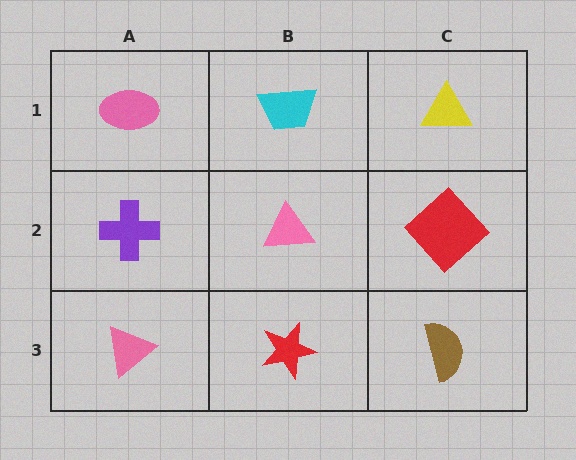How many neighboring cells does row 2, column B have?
4.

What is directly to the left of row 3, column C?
A red star.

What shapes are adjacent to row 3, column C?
A red diamond (row 2, column C), a red star (row 3, column B).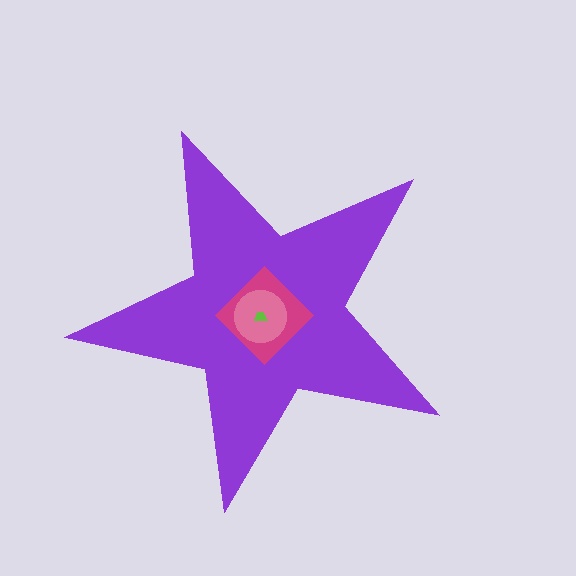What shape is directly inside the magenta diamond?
The pink circle.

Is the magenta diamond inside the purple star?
Yes.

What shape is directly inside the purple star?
The magenta diamond.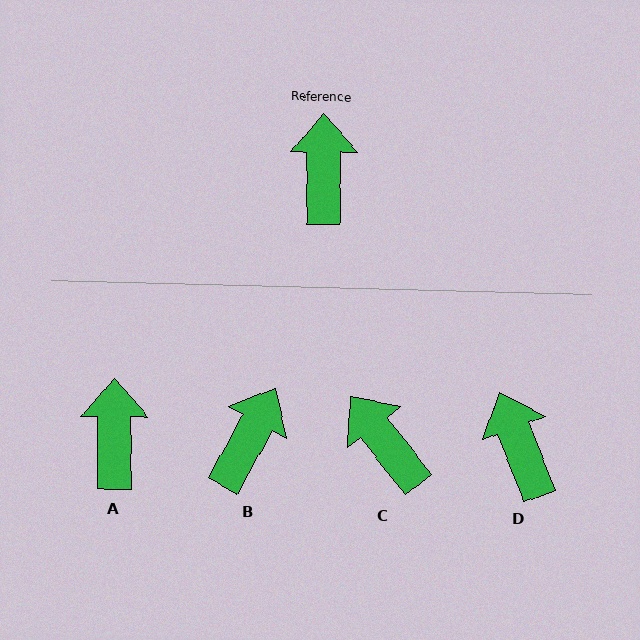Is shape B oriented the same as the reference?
No, it is off by about 28 degrees.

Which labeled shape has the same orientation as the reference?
A.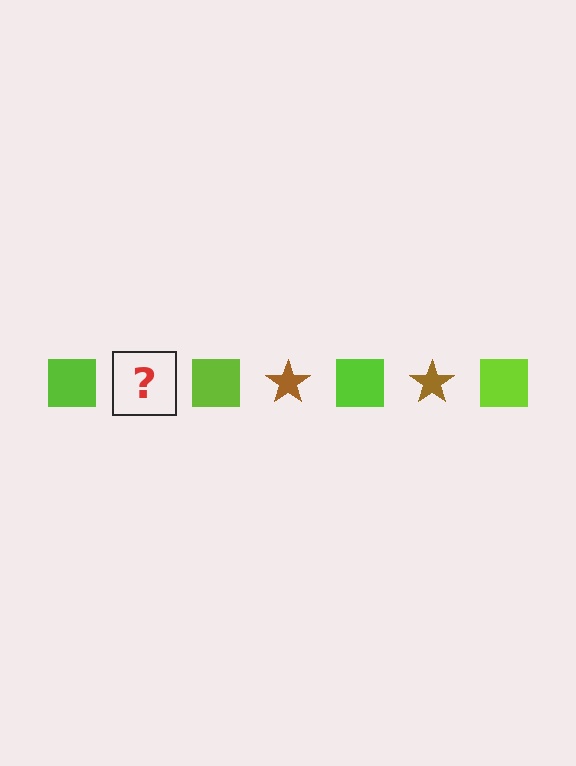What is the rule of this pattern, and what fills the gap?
The rule is that the pattern alternates between lime square and brown star. The gap should be filled with a brown star.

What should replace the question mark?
The question mark should be replaced with a brown star.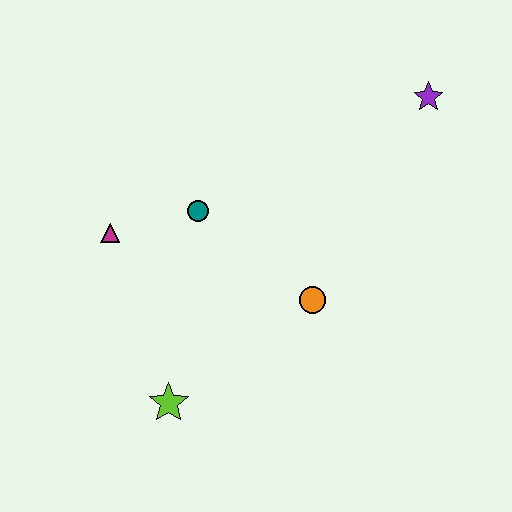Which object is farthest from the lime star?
The purple star is farthest from the lime star.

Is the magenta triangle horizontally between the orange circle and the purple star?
No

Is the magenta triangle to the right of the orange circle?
No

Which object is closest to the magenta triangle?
The teal circle is closest to the magenta triangle.